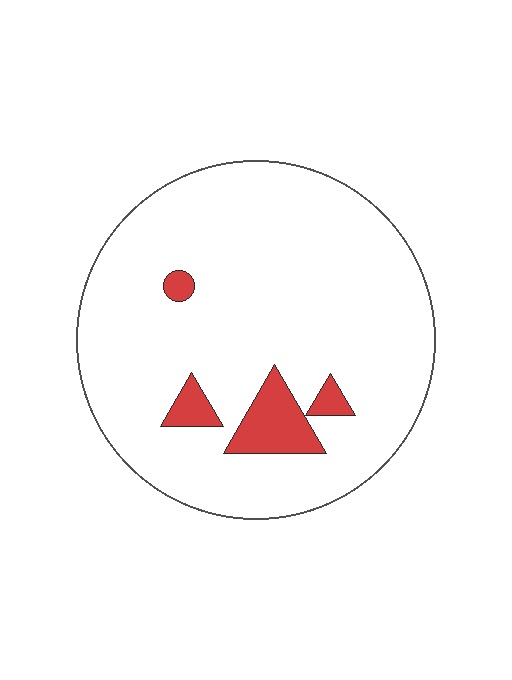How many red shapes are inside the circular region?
4.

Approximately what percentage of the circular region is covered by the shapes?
Approximately 10%.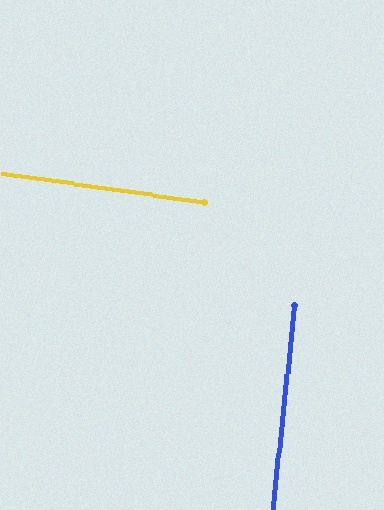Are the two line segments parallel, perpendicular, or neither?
Perpendicular — they meet at approximately 88°.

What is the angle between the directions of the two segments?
Approximately 88 degrees.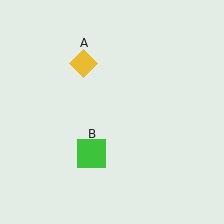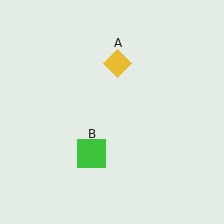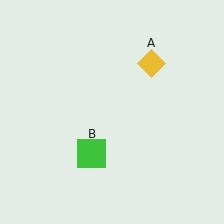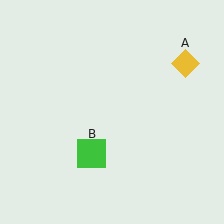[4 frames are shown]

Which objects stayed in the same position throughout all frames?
Green square (object B) remained stationary.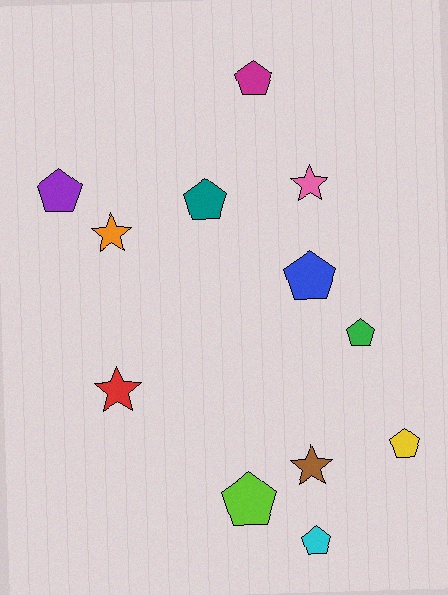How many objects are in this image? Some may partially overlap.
There are 12 objects.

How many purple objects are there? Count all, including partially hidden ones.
There is 1 purple object.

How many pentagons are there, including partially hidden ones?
There are 8 pentagons.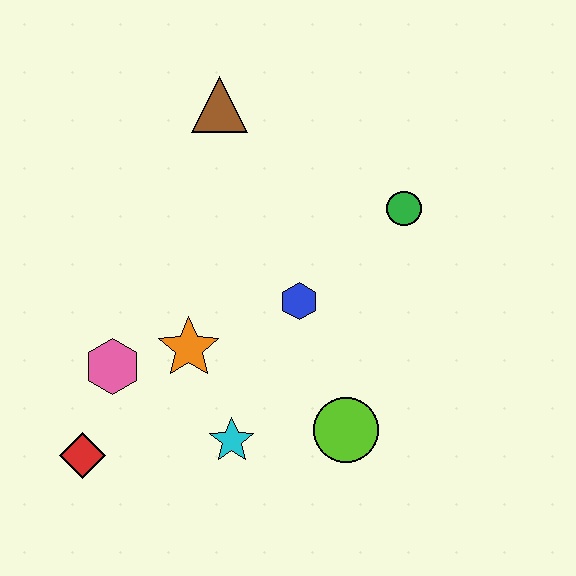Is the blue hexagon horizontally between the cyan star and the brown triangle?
No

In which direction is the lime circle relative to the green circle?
The lime circle is below the green circle.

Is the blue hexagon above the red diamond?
Yes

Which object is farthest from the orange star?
The green circle is farthest from the orange star.